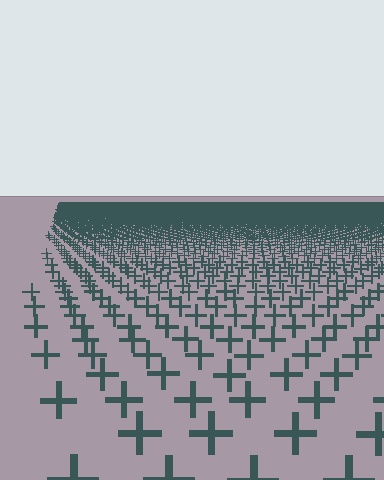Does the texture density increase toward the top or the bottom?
Density increases toward the top.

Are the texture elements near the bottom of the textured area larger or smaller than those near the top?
Larger. Near the bottom, elements are closer to the viewer and appear at a bigger on-screen size.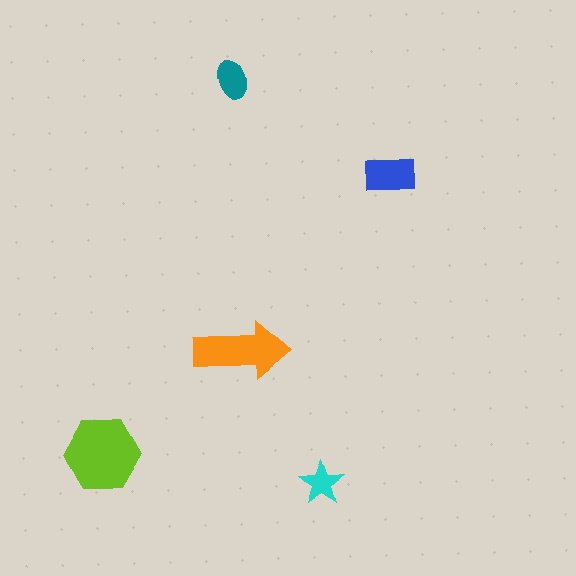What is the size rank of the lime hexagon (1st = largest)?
1st.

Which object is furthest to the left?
The lime hexagon is leftmost.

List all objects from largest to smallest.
The lime hexagon, the orange arrow, the blue rectangle, the teal ellipse, the cyan star.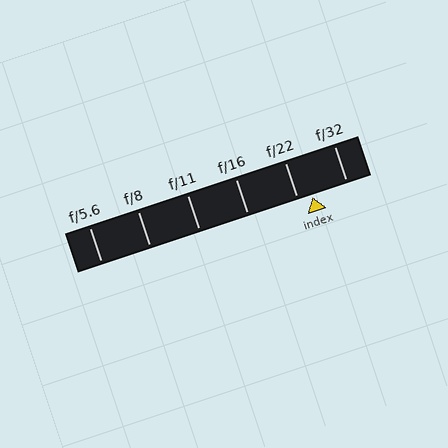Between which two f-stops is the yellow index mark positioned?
The index mark is between f/22 and f/32.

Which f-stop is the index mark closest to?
The index mark is closest to f/22.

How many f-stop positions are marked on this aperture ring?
There are 6 f-stop positions marked.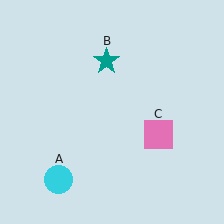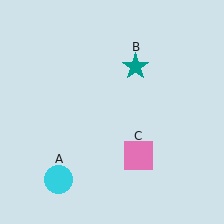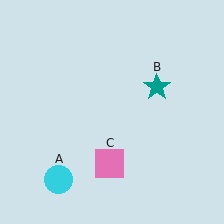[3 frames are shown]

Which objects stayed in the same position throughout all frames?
Cyan circle (object A) remained stationary.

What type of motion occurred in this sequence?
The teal star (object B), pink square (object C) rotated clockwise around the center of the scene.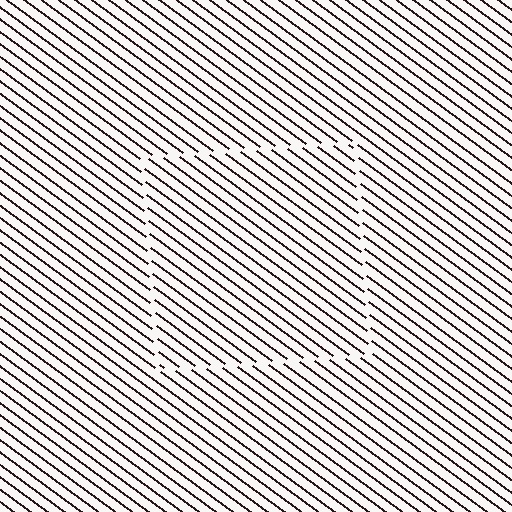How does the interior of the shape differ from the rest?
The interior of the shape contains the same grating, shifted by half a period — the contour is defined by the phase discontinuity where line-ends from the inner and outer gratings abut.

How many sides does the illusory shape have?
4 sides — the line-ends trace a square.